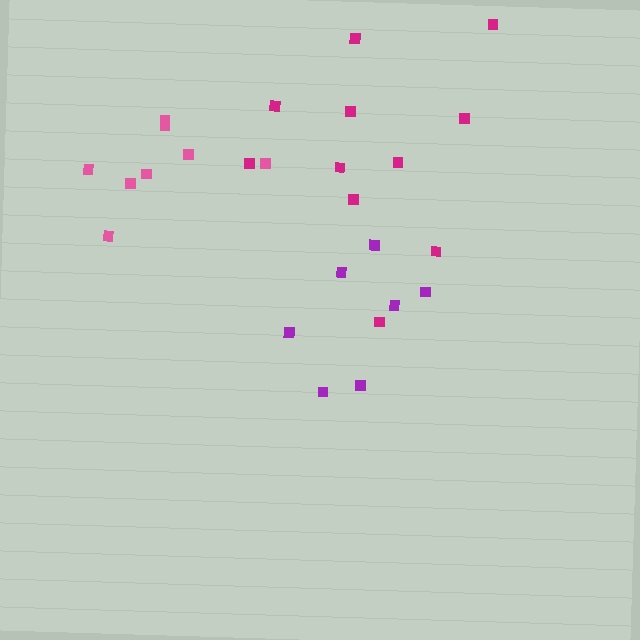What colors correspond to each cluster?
The clusters are colored: purple, magenta, pink.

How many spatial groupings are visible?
There are 3 spatial groupings.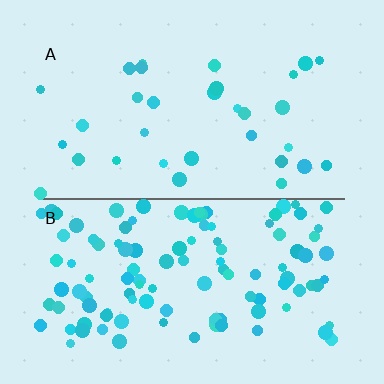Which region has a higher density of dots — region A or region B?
B (the bottom).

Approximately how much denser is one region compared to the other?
Approximately 3.5× — region B over region A.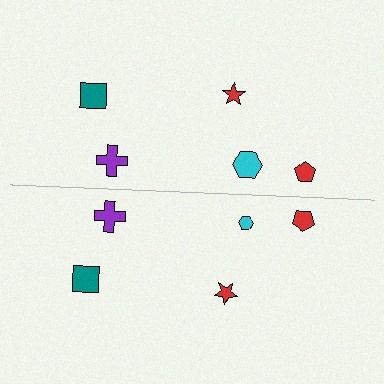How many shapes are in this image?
There are 10 shapes in this image.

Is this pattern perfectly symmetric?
No, the pattern is not perfectly symmetric. The cyan hexagon on the bottom side has a different size than its mirror counterpart.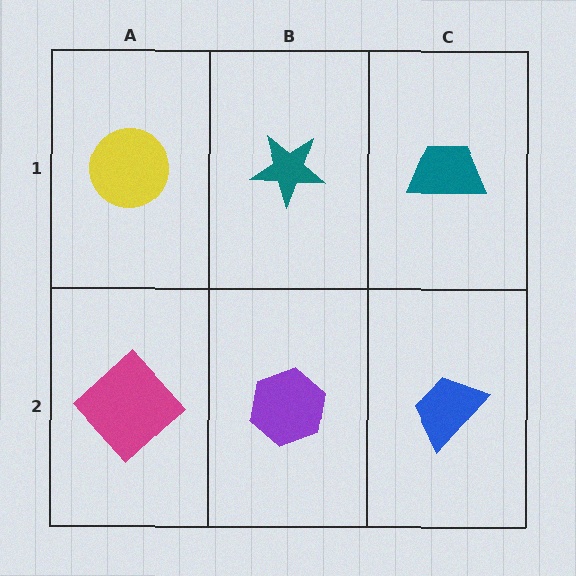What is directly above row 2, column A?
A yellow circle.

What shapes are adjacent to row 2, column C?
A teal trapezoid (row 1, column C), a purple hexagon (row 2, column B).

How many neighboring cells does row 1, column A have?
2.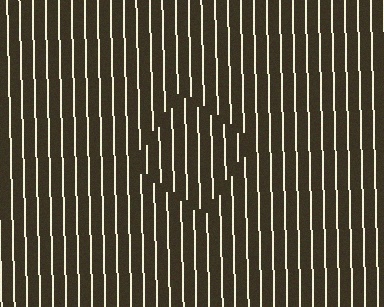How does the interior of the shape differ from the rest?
The interior of the shape contains the same grating, shifted by half a period — the contour is defined by the phase discontinuity where line-ends from the inner and outer gratings abut.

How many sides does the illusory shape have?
4 sides — the line-ends trace a square.